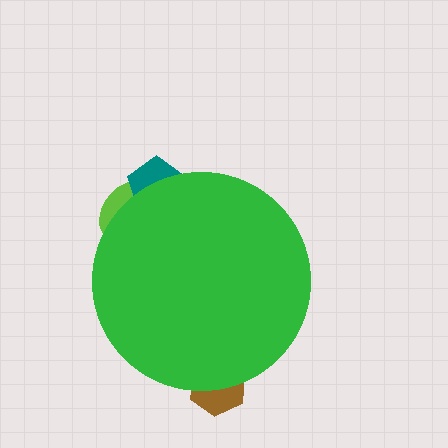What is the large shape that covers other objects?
A green circle.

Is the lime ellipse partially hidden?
Yes, the lime ellipse is partially hidden behind the green circle.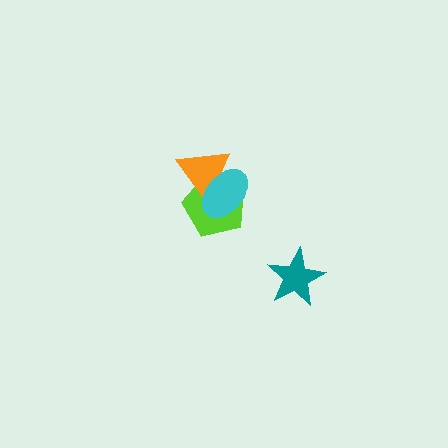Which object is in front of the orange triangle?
The cyan ellipse is in front of the orange triangle.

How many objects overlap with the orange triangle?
2 objects overlap with the orange triangle.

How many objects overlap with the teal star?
0 objects overlap with the teal star.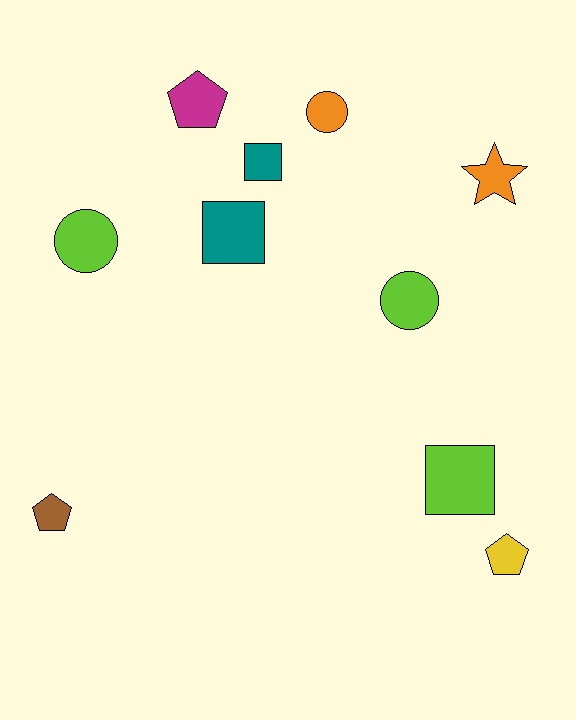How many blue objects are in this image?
There are no blue objects.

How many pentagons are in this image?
There are 3 pentagons.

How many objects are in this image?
There are 10 objects.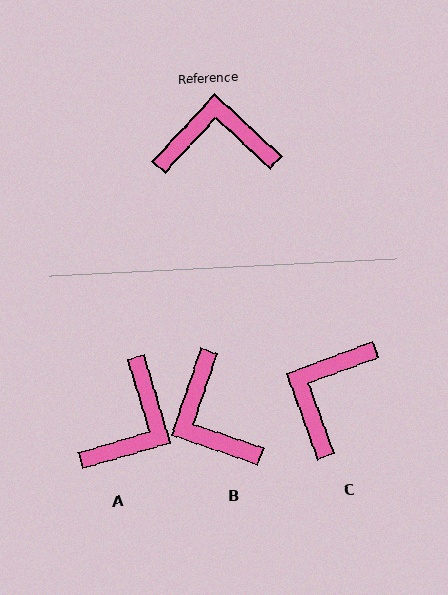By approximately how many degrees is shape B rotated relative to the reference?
Approximately 114 degrees counter-clockwise.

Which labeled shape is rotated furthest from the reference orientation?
A, about 121 degrees away.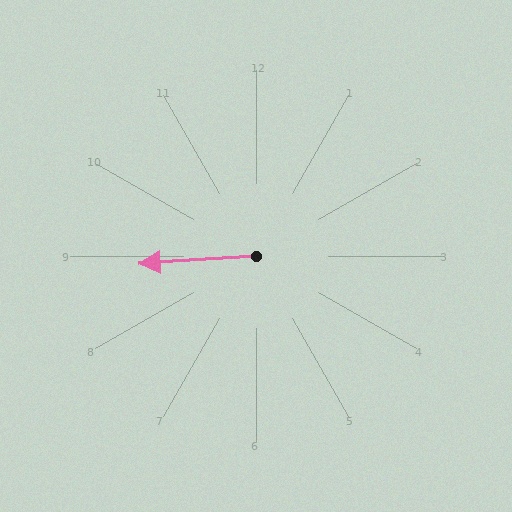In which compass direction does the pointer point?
West.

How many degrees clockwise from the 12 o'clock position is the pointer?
Approximately 267 degrees.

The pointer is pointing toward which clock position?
Roughly 9 o'clock.